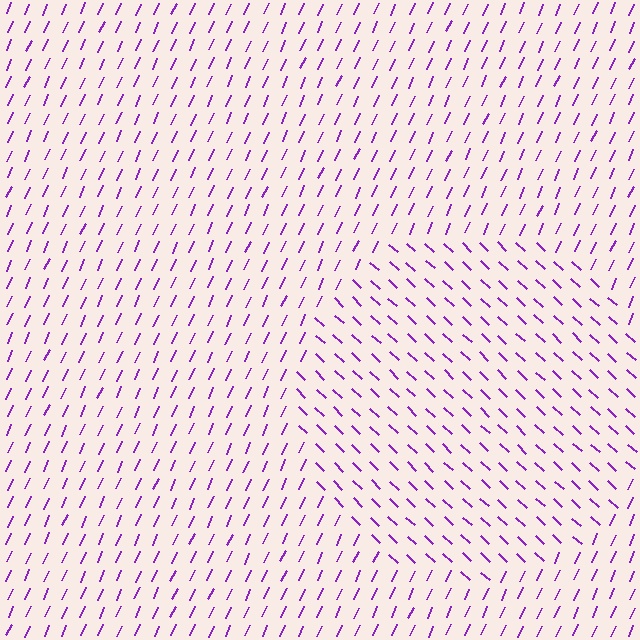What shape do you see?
I see a circle.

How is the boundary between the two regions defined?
The boundary is defined purely by a change in line orientation (approximately 71 degrees difference). All lines are the same color and thickness.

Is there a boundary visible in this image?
Yes, there is a texture boundary formed by a change in line orientation.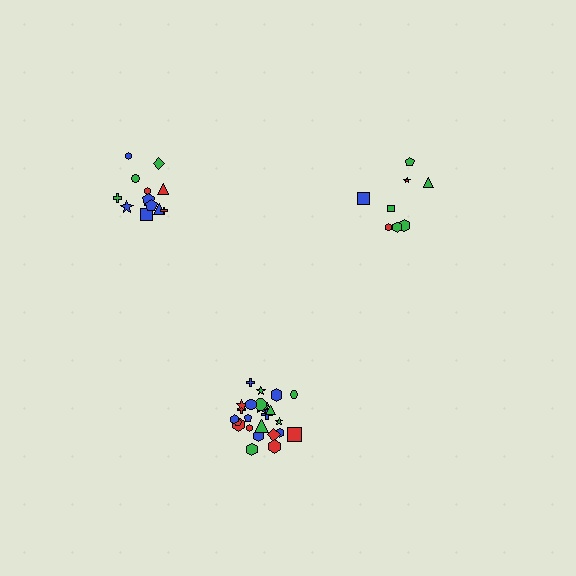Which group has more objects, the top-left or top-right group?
The top-left group.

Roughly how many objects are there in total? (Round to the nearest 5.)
Roughly 45 objects in total.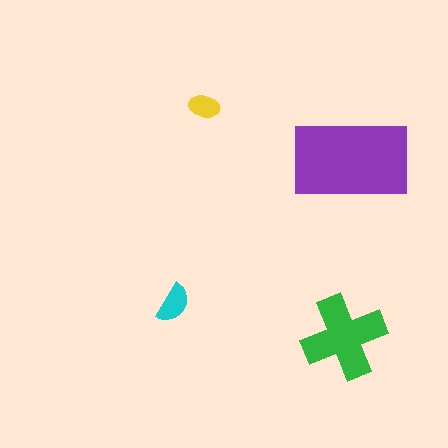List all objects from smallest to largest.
The yellow ellipse, the cyan semicircle, the green cross, the purple rectangle.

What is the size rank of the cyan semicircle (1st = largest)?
3rd.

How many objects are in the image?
There are 4 objects in the image.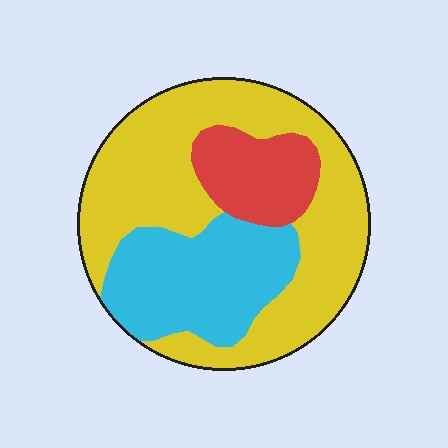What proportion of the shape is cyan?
Cyan covers about 30% of the shape.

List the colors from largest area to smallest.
From largest to smallest: yellow, cyan, red.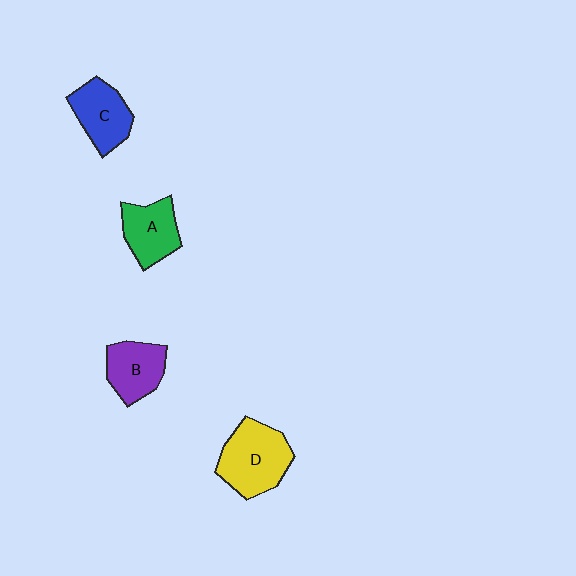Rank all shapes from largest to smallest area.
From largest to smallest: D (yellow), C (blue), A (green), B (purple).